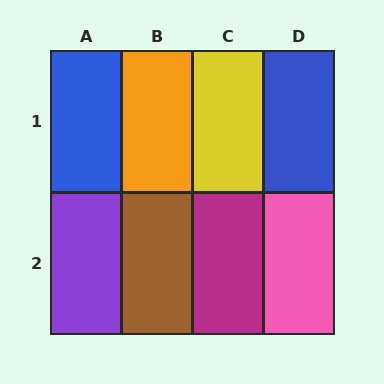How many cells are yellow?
1 cell is yellow.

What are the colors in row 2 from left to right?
Purple, brown, magenta, pink.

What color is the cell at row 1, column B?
Orange.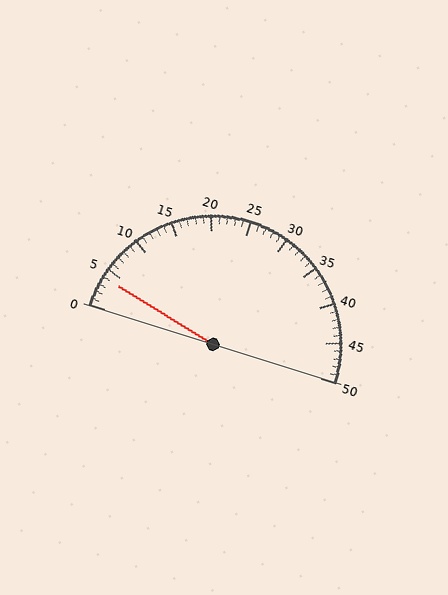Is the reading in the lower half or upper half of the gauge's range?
The reading is in the lower half of the range (0 to 50).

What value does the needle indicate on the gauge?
The needle indicates approximately 4.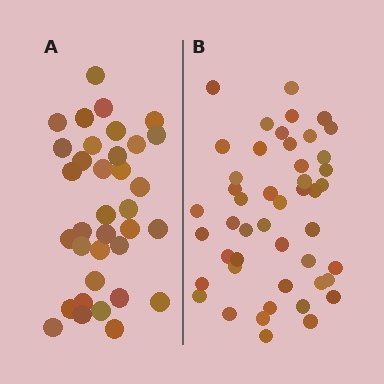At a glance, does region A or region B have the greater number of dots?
Region B (the right region) has more dots.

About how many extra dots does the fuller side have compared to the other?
Region B has roughly 12 or so more dots than region A.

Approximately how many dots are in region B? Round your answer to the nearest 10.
About 50 dots. (The exact count is 47, which rounds to 50.)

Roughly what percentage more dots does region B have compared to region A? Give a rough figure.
About 35% more.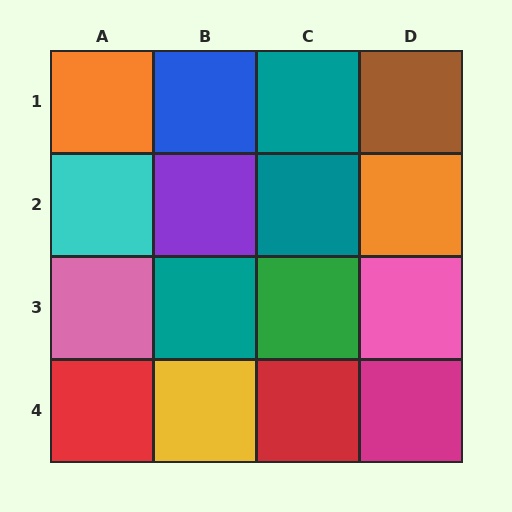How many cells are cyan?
1 cell is cyan.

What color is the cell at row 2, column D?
Orange.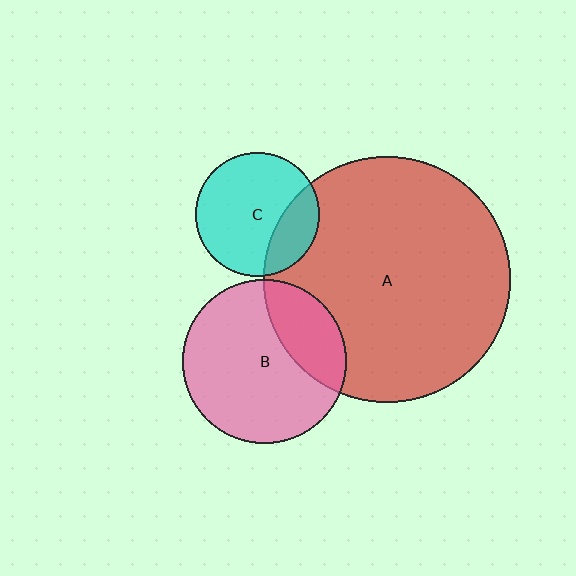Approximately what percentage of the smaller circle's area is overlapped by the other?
Approximately 25%.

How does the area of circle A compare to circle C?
Approximately 4.0 times.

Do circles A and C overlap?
Yes.